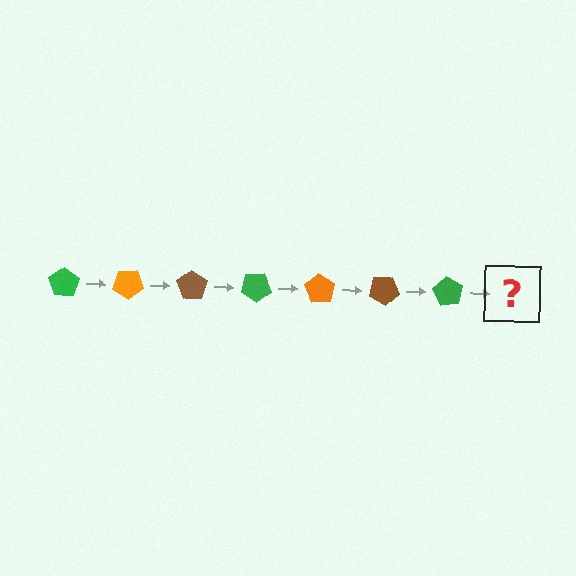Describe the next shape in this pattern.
It should be an orange pentagon, rotated 245 degrees from the start.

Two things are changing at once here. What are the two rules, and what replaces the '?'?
The two rules are that it rotates 35 degrees each step and the color cycles through green, orange, and brown. The '?' should be an orange pentagon, rotated 245 degrees from the start.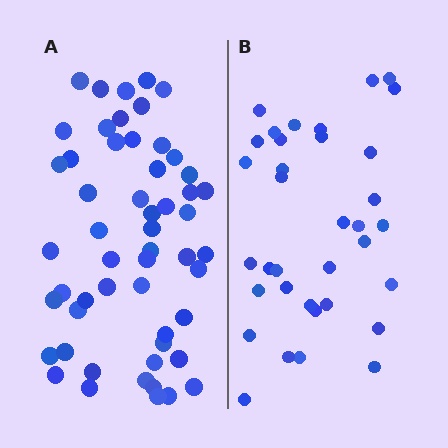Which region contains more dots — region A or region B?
Region A (the left region) has more dots.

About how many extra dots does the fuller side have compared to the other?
Region A has approximately 20 more dots than region B.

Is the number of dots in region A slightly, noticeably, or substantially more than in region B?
Region A has substantially more. The ratio is roughly 1.5 to 1.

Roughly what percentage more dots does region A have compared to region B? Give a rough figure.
About 55% more.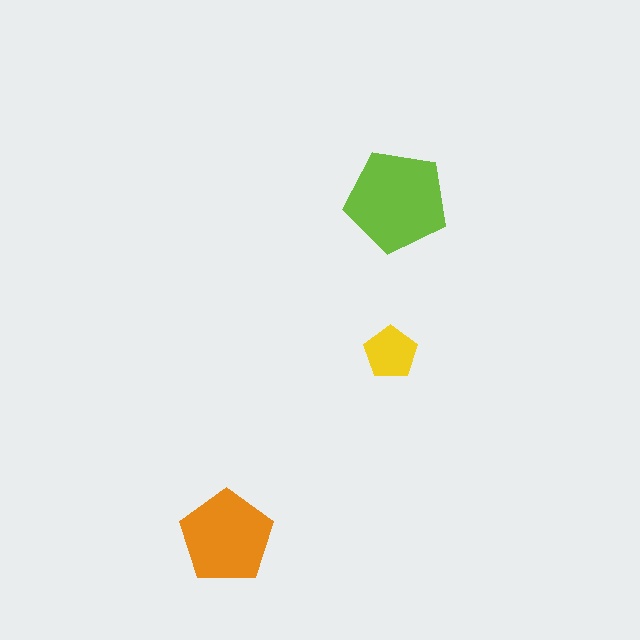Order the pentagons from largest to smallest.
the lime one, the orange one, the yellow one.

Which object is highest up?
The lime pentagon is topmost.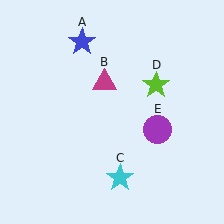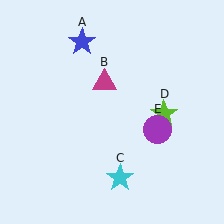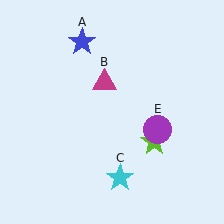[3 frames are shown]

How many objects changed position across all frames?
1 object changed position: lime star (object D).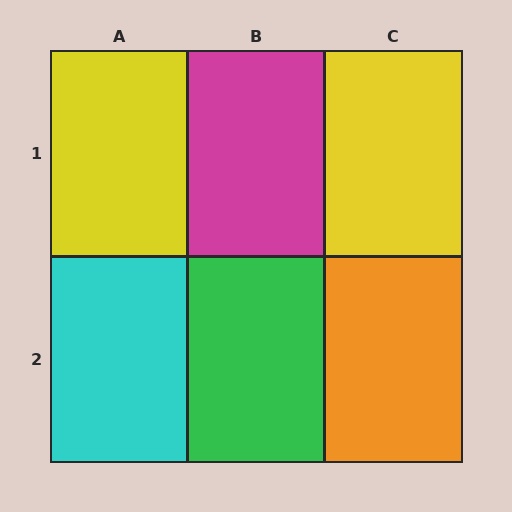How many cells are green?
1 cell is green.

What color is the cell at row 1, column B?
Magenta.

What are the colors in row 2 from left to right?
Cyan, green, orange.